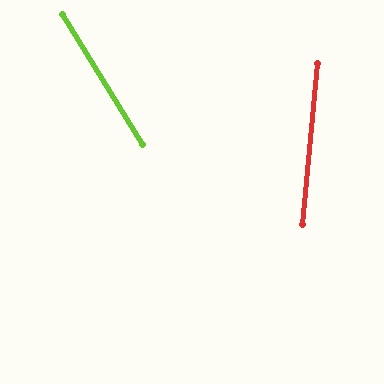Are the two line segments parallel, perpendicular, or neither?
Neither parallel nor perpendicular — they differ by about 37°.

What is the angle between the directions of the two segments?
Approximately 37 degrees.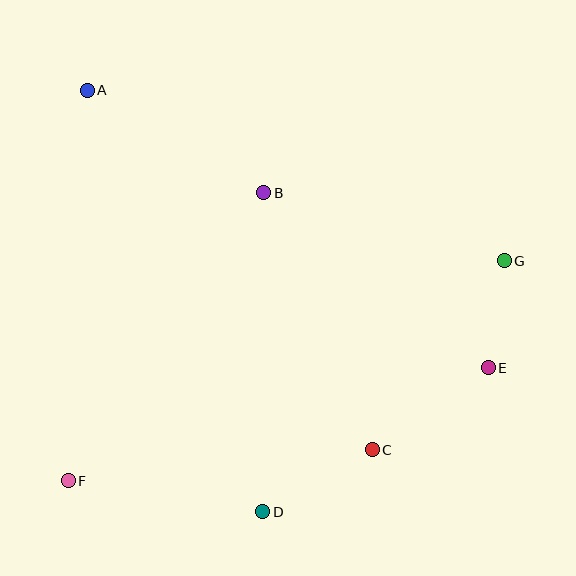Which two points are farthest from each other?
Points F and G are farthest from each other.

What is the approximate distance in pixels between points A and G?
The distance between A and G is approximately 450 pixels.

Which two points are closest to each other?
Points E and G are closest to each other.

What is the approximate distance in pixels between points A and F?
The distance between A and F is approximately 391 pixels.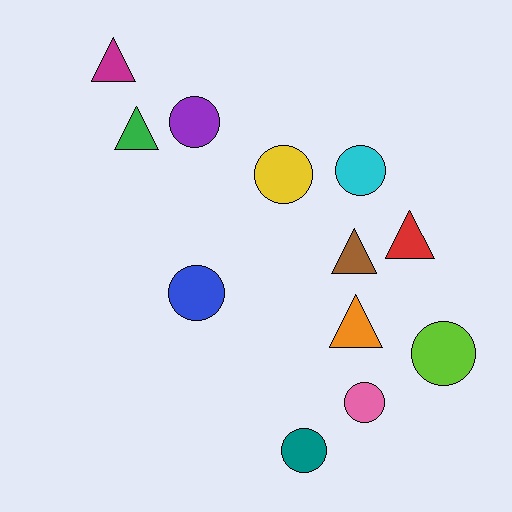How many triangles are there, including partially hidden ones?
There are 5 triangles.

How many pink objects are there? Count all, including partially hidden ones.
There is 1 pink object.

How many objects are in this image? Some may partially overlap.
There are 12 objects.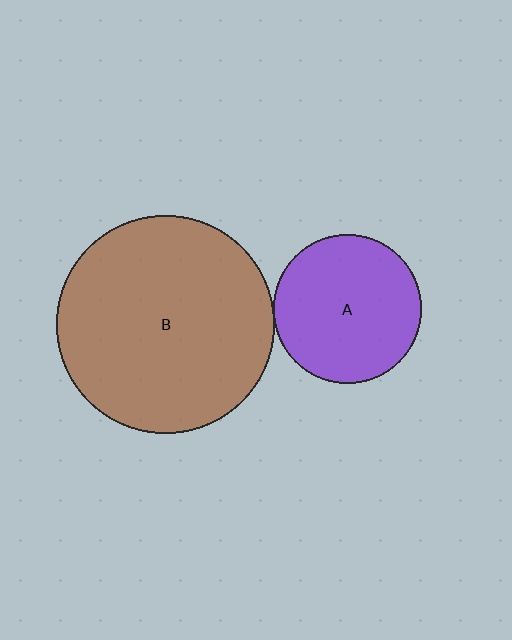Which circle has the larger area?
Circle B (brown).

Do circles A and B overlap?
Yes.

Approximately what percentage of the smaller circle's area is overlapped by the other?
Approximately 5%.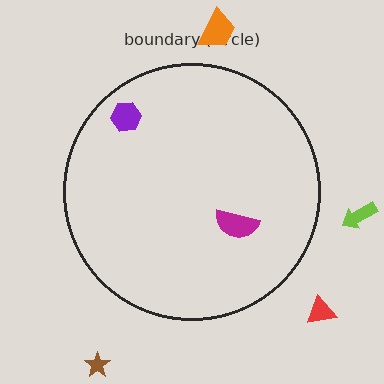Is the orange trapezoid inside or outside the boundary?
Outside.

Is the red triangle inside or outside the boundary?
Outside.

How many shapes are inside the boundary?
2 inside, 4 outside.